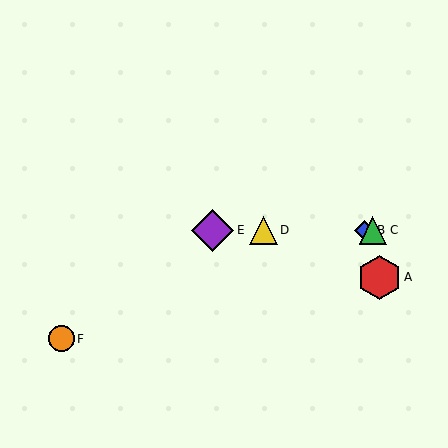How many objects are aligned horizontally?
4 objects (B, C, D, E) are aligned horizontally.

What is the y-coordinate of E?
Object E is at y≈230.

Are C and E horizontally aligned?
Yes, both are at y≈230.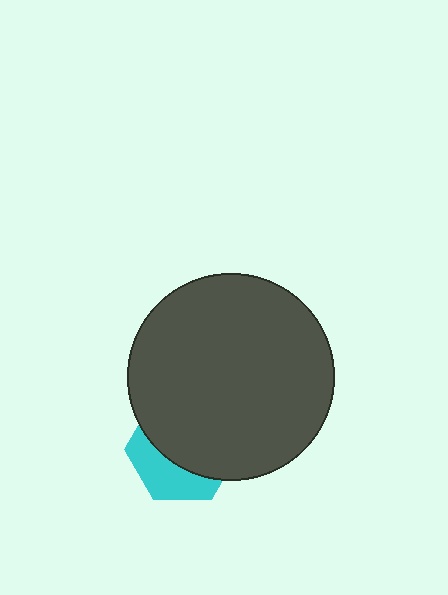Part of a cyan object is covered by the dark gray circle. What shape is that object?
It is a hexagon.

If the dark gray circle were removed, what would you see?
You would see the complete cyan hexagon.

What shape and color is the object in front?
The object in front is a dark gray circle.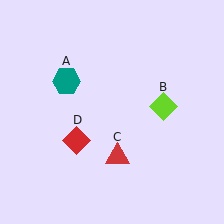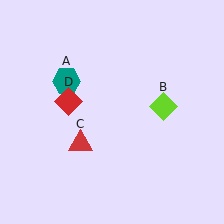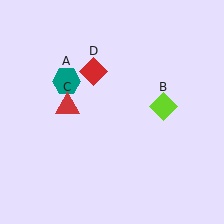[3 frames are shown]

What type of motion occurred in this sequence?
The red triangle (object C), red diamond (object D) rotated clockwise around the center of the scene.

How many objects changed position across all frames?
2 objects changed position: red triangle (object C), red diamond (object D).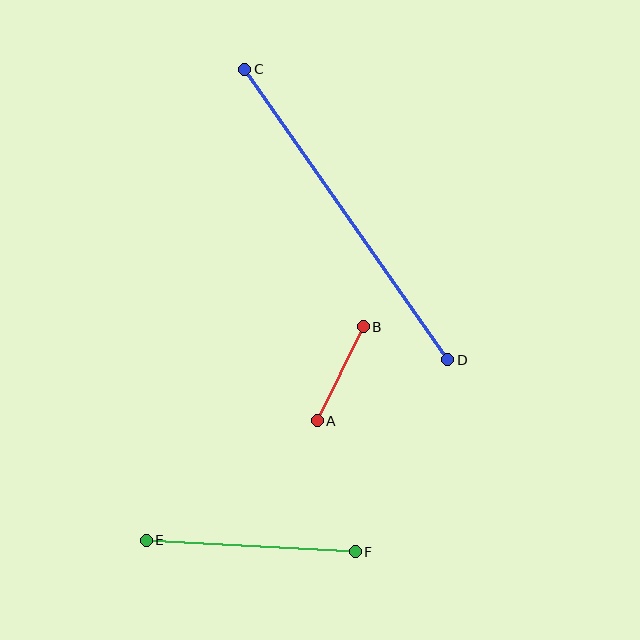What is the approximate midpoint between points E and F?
The midpoint is at approximately (251, 546) pixels.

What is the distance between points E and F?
The distance is approximately 209 pixels.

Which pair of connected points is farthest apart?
Points C and D are farthest apart.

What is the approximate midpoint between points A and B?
The midpoint is at approximately (340, 374) pixels.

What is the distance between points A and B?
The distance is approximately 105 pixels.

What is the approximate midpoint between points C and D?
The midpoint is at approximately (346, 215) pixels.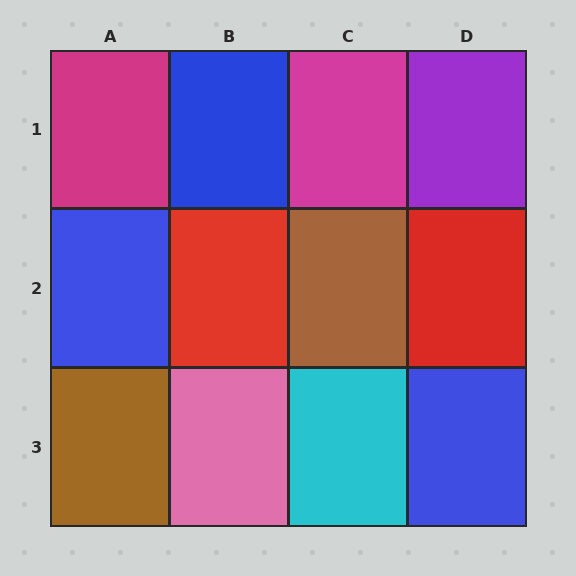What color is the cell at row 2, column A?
Blue.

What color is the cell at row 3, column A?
Brown.